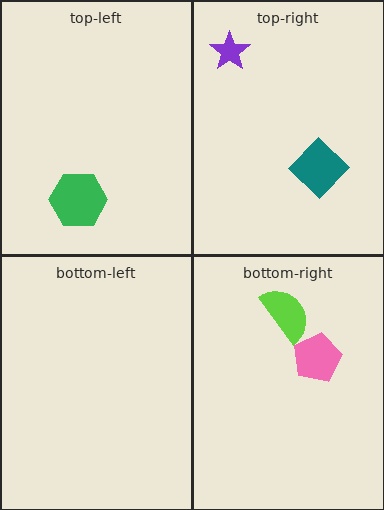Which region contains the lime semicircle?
The bottom-right region.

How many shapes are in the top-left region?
1.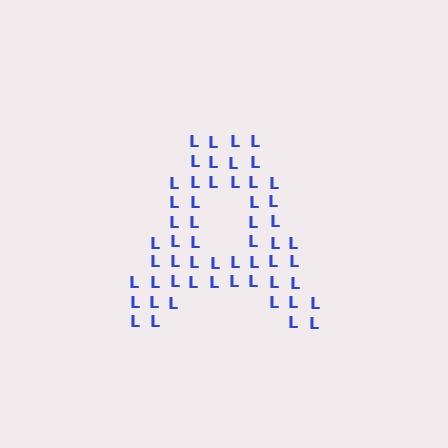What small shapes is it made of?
It is made of small letter L's.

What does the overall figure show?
The overall figure shows the letter A.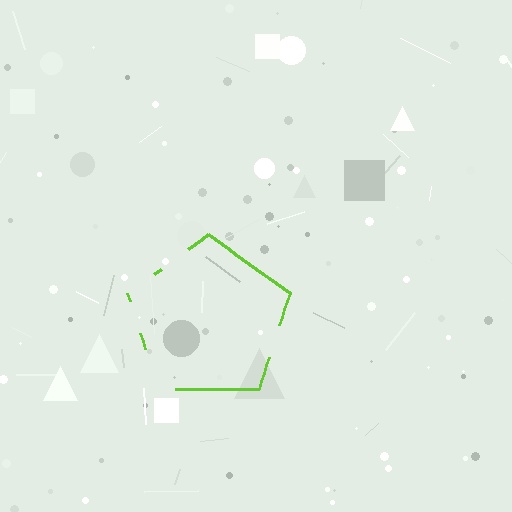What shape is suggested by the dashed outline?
The dashed outline suggests a pentagon.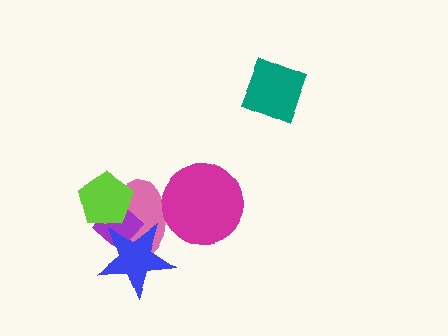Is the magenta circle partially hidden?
No, no other shape covers it.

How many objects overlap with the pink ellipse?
4 objects overlap with the pink ellipse.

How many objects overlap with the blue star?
2 objects overlap with the blue star.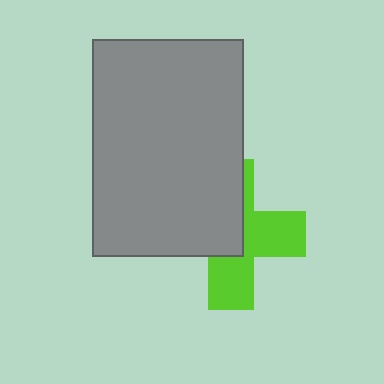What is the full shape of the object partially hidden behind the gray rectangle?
The partially hidden object is a lime cross.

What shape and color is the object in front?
The object in front is a gray rectangle.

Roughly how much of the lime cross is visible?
About half of it is visible (roughly 49%).